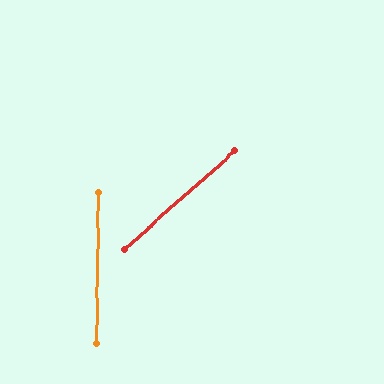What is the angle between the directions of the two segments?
Approximately 48 degrees.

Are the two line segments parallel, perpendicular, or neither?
Neither parallel nor perpendicular — they differ by about 48°.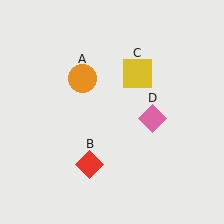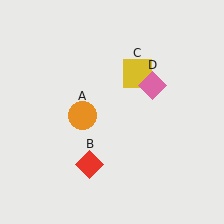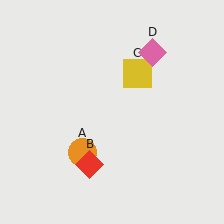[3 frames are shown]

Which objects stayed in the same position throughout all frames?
Red diamond (object B) and yellow square (object C) remained stationary.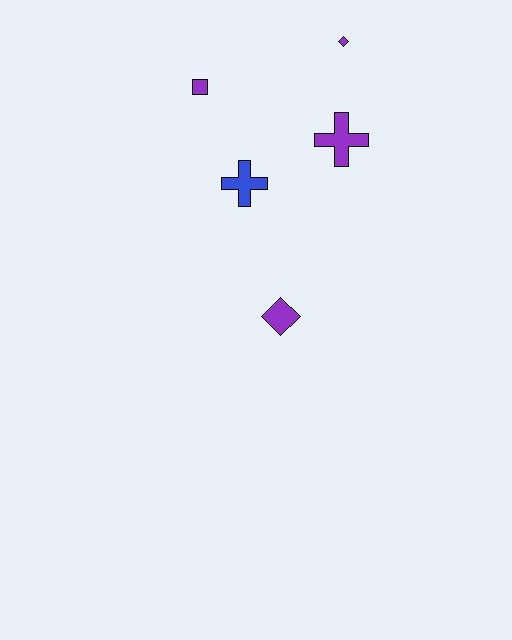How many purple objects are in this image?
There are 4 purple objects.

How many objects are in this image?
There are 5 objects.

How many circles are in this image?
There are no circles.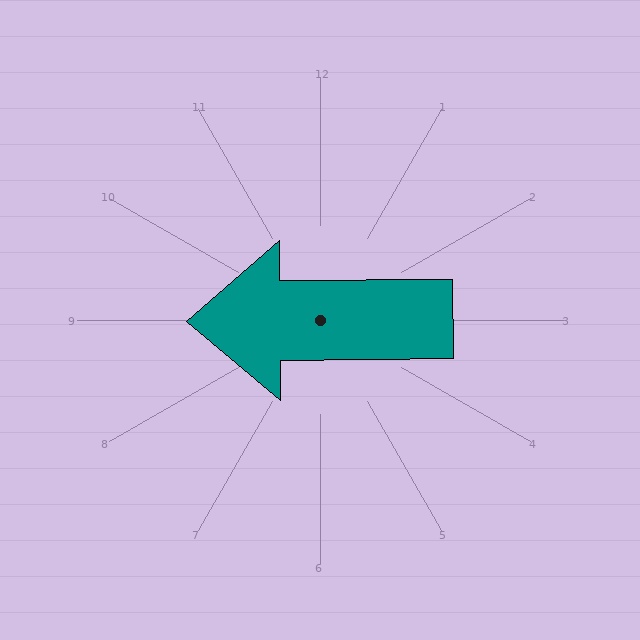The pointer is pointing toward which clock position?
Roughly 9 o'clock.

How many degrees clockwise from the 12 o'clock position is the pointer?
Approximately 270 degrees.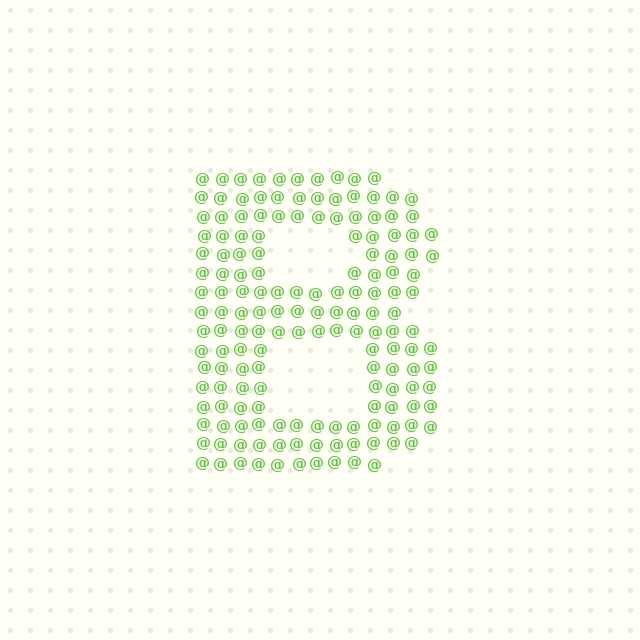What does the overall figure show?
The overall figure shows the letter B.